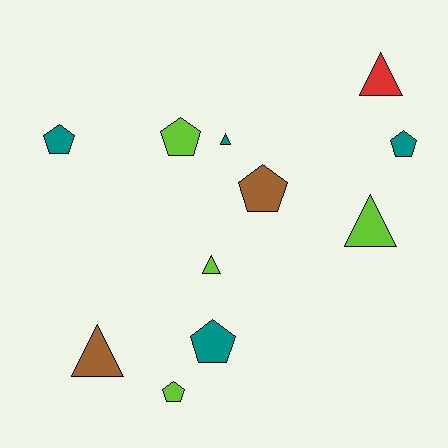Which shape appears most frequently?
Pentagon, with 6 objects.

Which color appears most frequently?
Teal, with 4 objects.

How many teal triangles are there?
There is 1 teal triangle.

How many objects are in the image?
There are 11 objects.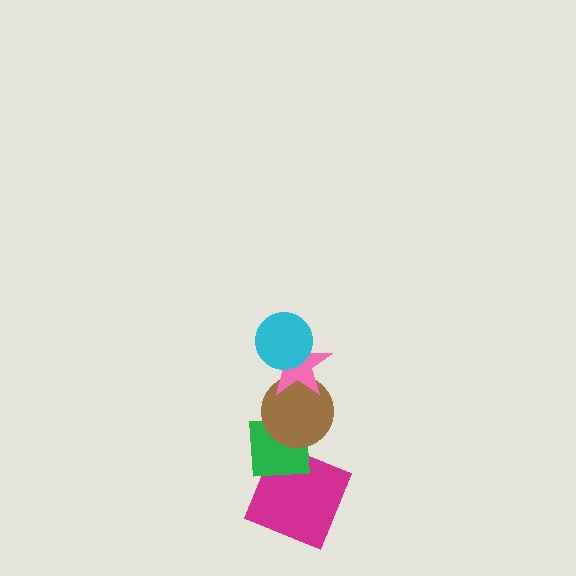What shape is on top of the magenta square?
The green square is on top of the magenta square.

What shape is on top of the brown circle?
The pink star is on top of the brown circle.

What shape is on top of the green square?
The brown circle is on top of the green square.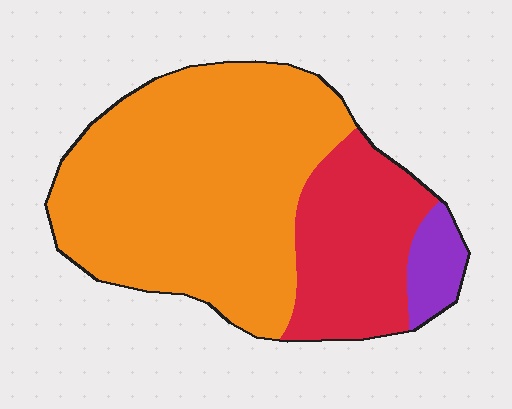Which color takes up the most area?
Orange, at roughly 65%.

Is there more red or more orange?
Orange.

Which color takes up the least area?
Purple, at roughly 5%.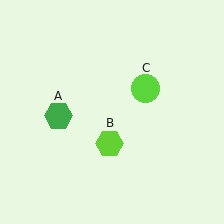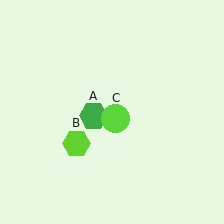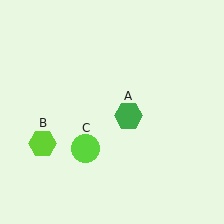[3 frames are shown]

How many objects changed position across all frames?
3 objects changed position: green hexagon (object A), lime hexagon (object B), lime circle (object C).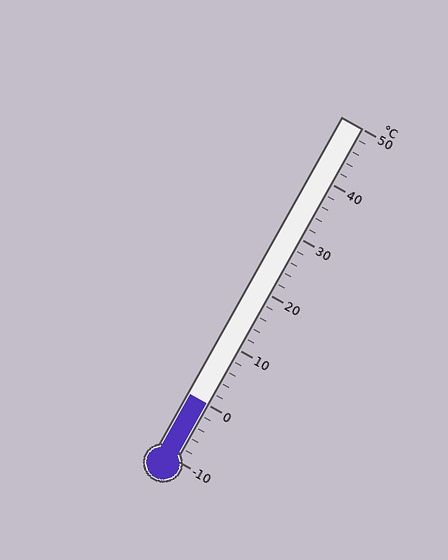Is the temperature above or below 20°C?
The temperature is below 20°C.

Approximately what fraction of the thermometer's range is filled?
The thermometer is filled to approximately 15% of its range.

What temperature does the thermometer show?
The thermometer shows approximately 0°C.